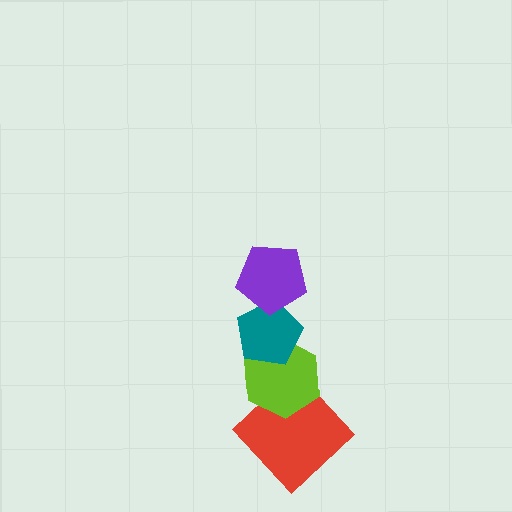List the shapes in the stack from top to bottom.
From top to bottom: the purple pentagon, the teal pentagon, the lime hexagon, the red diamond.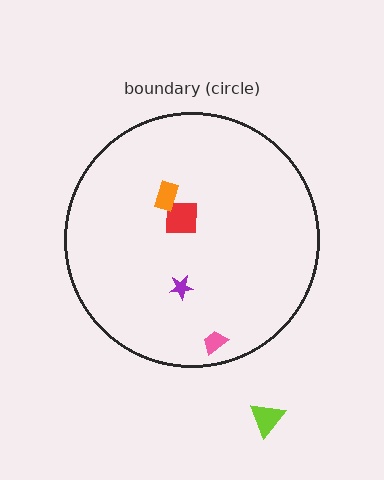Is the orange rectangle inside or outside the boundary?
Inside.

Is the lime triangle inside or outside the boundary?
Outside.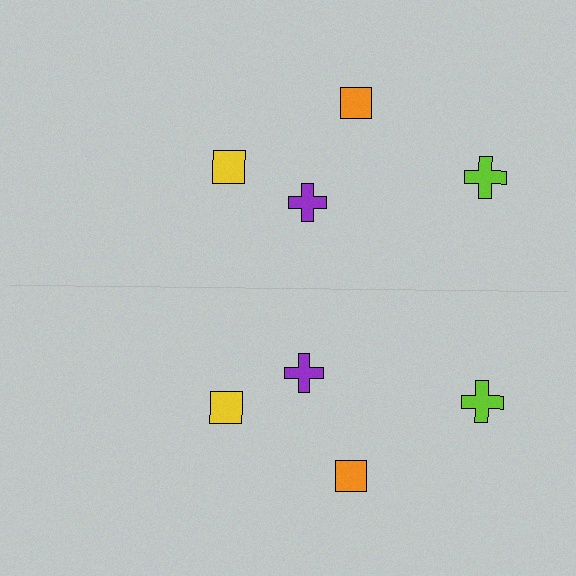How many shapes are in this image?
There are 8 shapes in this image.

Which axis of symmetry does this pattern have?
The pattern has a horizontal axis of symmetry running through the center of the image.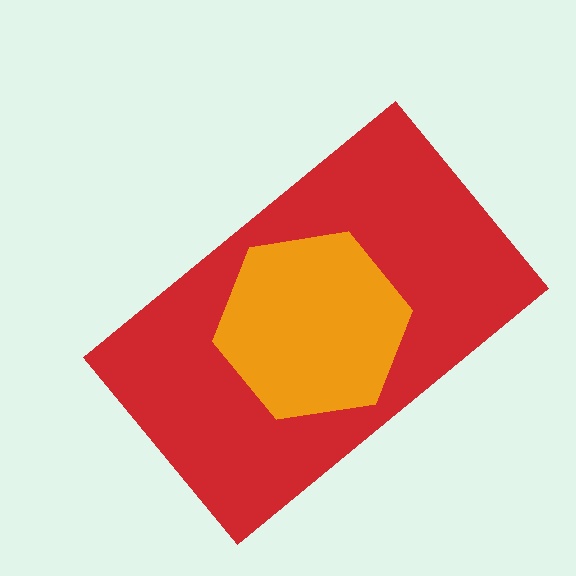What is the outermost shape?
The red rectangle.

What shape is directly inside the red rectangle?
The orange hexagon.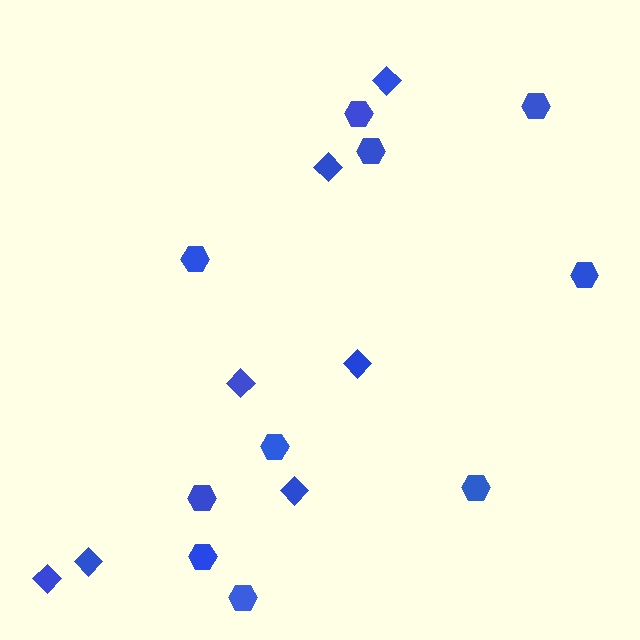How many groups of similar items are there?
There are 2 groups: one group of hexagons (10) and one group of diamonds (7).